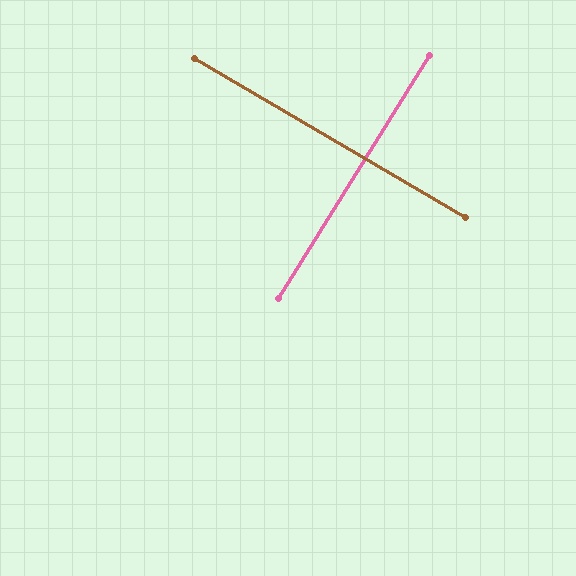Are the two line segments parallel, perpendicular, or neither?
Perpendicular — they meet at approximately 89°.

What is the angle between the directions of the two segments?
Approximately 89 degrees.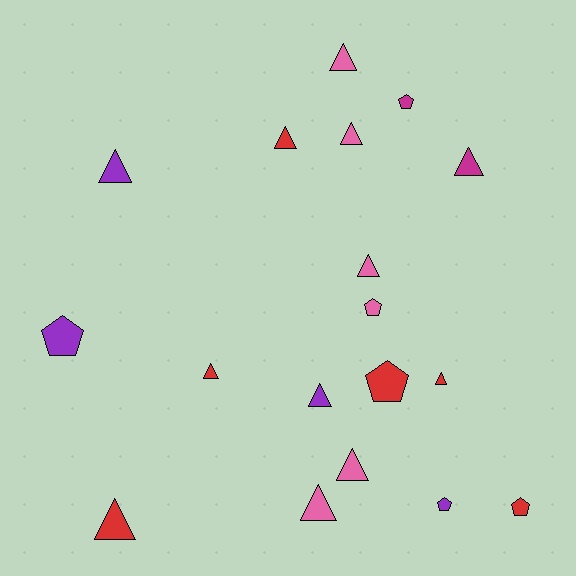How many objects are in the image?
There are 18 objects.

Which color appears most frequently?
Red, with 6 objects.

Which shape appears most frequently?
Triangle, with 12 objects.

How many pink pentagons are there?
There is 1 pink pentagon.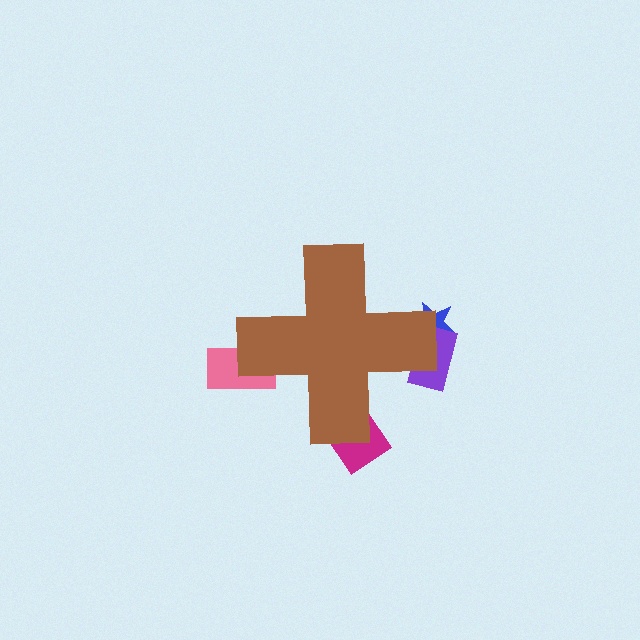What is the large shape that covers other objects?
A brown cross.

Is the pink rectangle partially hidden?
Yes, the pink rectangle is partially hidden behind the brown cross.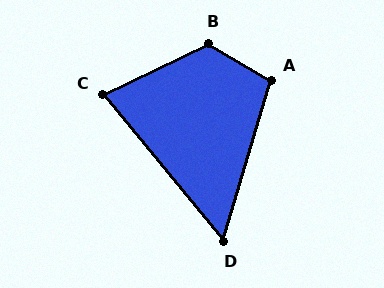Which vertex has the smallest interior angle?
D, at approximately 56 degrees.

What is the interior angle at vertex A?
Approximately 104 degrees (obtuse).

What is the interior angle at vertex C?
Approximately 76 degrees (acute).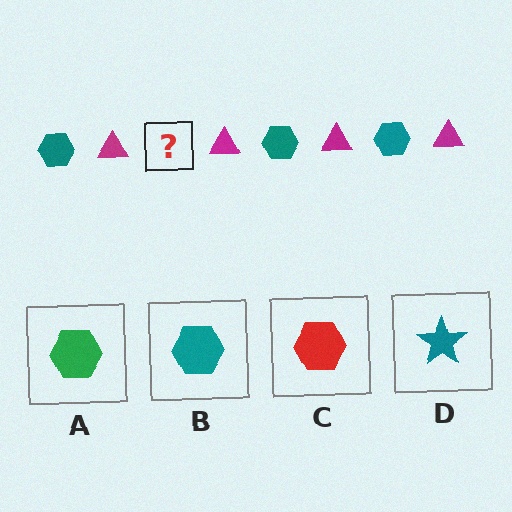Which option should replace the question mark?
Option B.